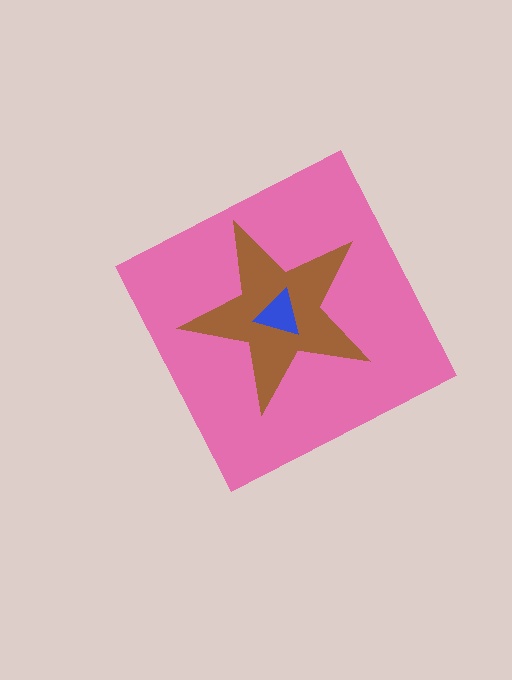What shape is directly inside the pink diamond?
The brown star.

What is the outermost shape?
The pink diamond.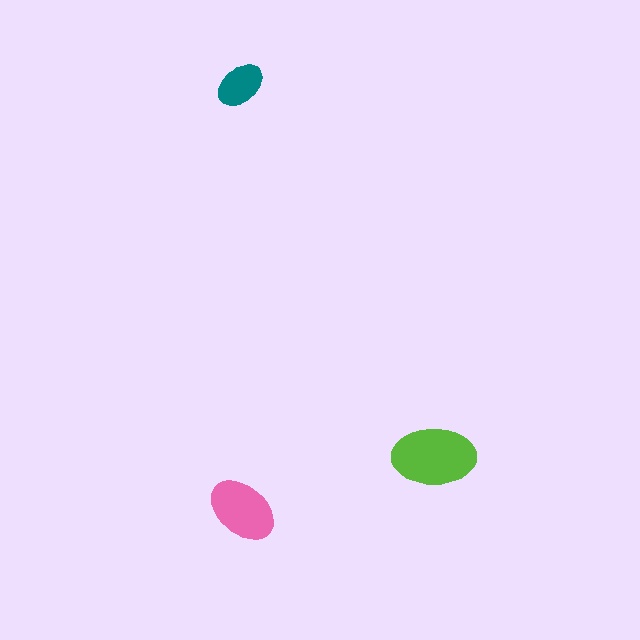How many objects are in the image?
There are 3 objects in the image.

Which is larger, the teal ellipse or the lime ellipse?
The lime one.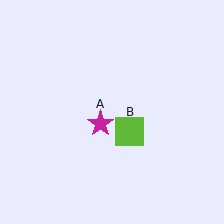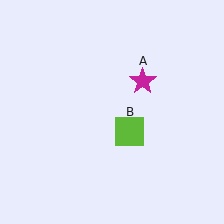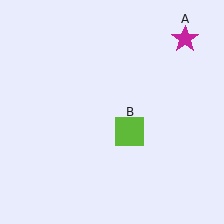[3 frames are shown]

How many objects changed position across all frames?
1 object changed position: magenta star (object A).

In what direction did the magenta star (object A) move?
The magenta star (object A) moved up and to the right.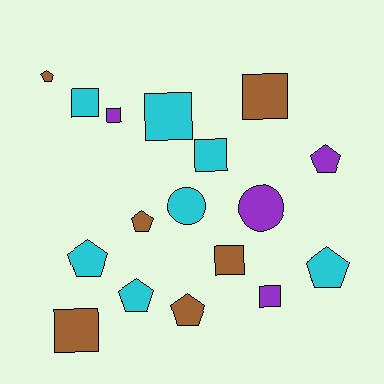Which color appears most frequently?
Cyan, with 7 objects.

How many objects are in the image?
There are 17 objects.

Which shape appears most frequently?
Square, with 8 objects.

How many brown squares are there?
There are 3 brown squares.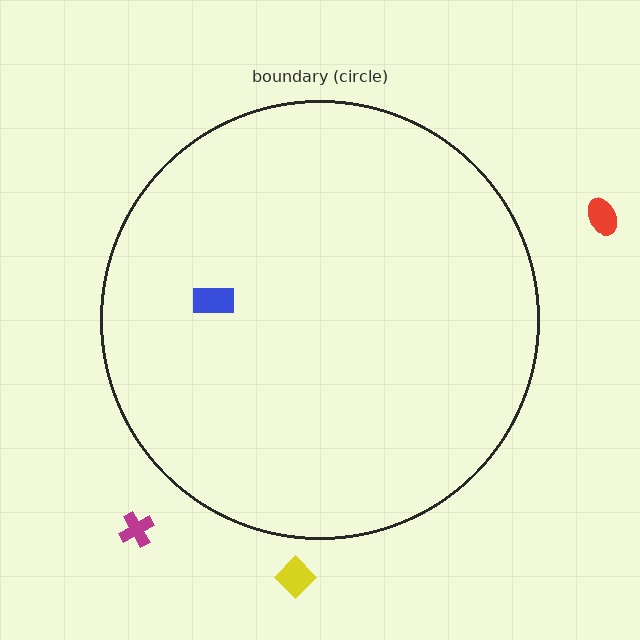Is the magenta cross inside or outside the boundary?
Outside.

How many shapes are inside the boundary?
1 inside, 3 outside.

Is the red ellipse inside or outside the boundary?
Outside.